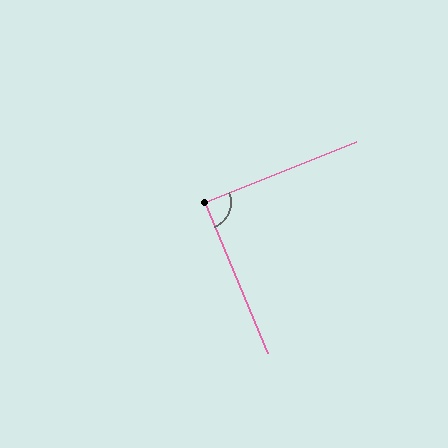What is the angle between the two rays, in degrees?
Approximately 89 degrees.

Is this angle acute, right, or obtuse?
It is approximately a right angle.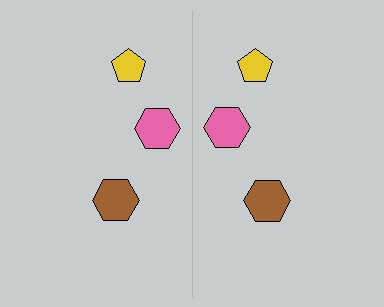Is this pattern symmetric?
Yes, this pattern has bilateral (reflection) symmetry.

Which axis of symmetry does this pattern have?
The pattern has a vertical axis of symmetry running through the center of the image.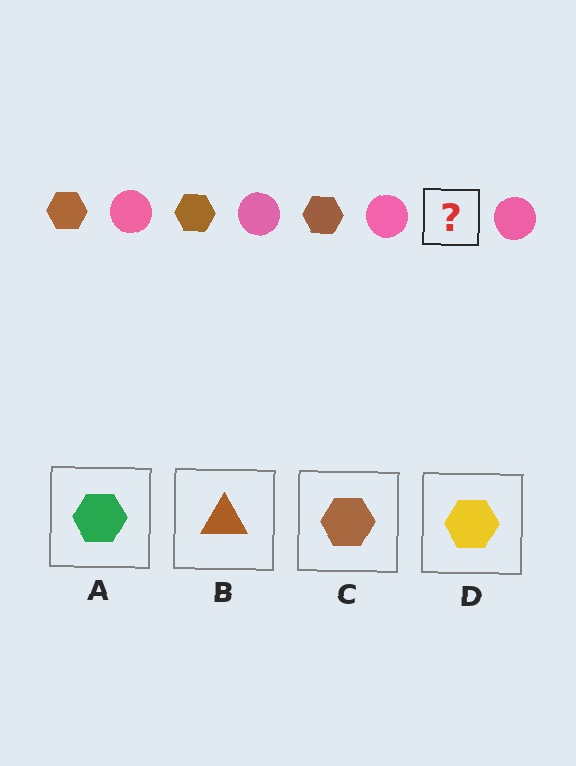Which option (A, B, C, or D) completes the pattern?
C.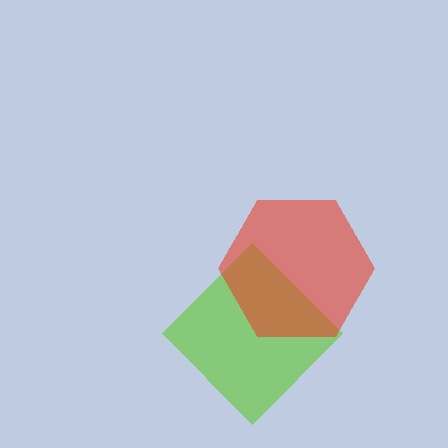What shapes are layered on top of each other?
The layered shapes are: a lime diamond, a red hexagon.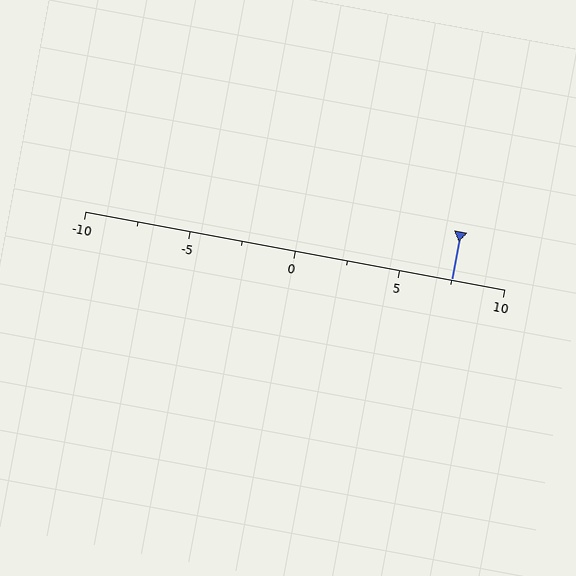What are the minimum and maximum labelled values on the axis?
The axis runs from -10 to 10.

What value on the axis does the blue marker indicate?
The marker indicates approximately 7.5.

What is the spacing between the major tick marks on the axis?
The major ticks are spaced 5 apart.